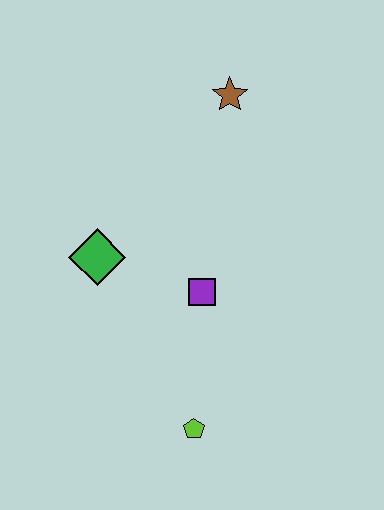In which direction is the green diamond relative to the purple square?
The green diamond is to the left of the purple square.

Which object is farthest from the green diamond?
The brown star is farthest from the green diamond.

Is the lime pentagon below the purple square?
Yes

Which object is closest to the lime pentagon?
The purple square is closest to the lime pentagon.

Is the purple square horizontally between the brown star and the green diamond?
Yes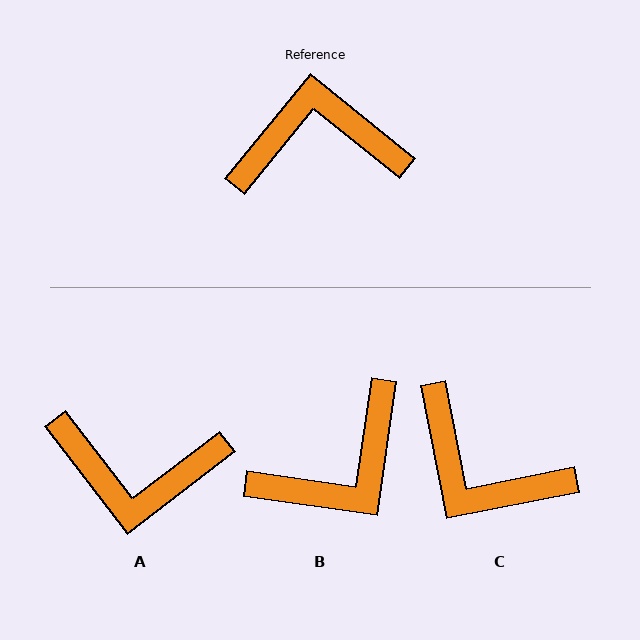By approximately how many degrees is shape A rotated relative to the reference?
Approximately 166 degrees counter-clockwise.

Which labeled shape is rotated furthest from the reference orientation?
A, about 166 degrees away.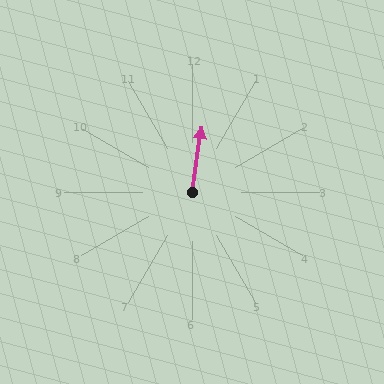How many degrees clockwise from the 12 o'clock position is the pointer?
Approximately 8 degrees.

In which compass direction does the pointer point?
North.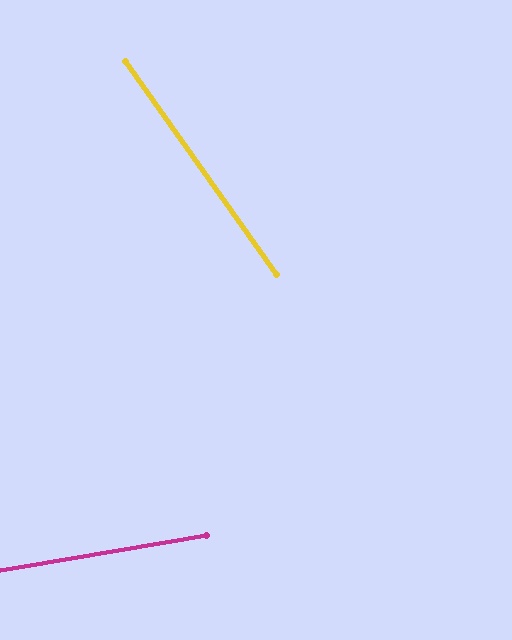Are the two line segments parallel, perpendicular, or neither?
Neither parallel nor perpendicular — they differ by about 64°.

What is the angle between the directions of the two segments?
Approximately 64 degrees.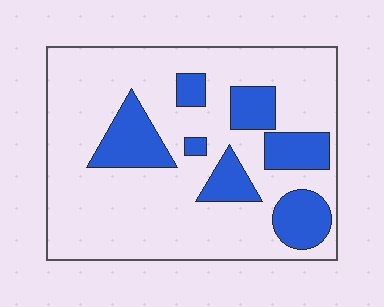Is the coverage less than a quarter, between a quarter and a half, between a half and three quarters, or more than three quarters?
Less than a quarter.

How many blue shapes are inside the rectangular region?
7.